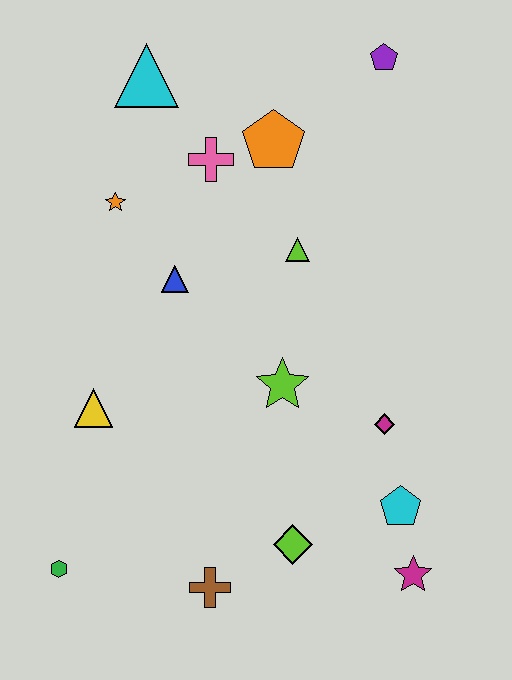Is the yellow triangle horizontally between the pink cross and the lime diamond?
No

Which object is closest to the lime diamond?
The brown cross is closest to the lime diamond.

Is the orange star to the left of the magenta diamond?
Yes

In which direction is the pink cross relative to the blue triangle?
The pink cross is above the blue triangle.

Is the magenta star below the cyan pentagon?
Yes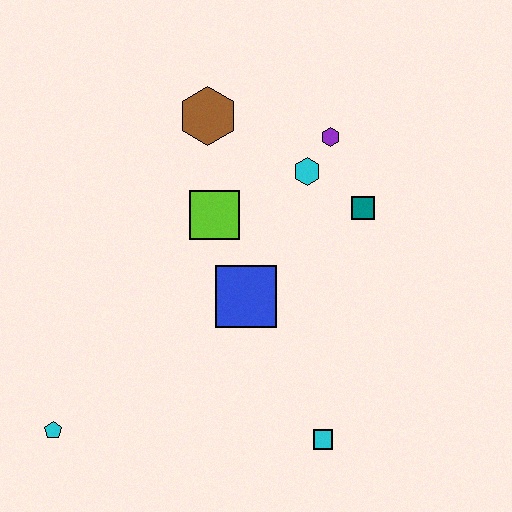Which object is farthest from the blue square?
The cyan pentagon is farthest from the blue square.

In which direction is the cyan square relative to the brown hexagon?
The cyan square is below the brown hexagon.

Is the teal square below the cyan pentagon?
No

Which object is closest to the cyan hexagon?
The purple hexagon is closest to the cyan hexagon.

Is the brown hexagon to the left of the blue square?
Yes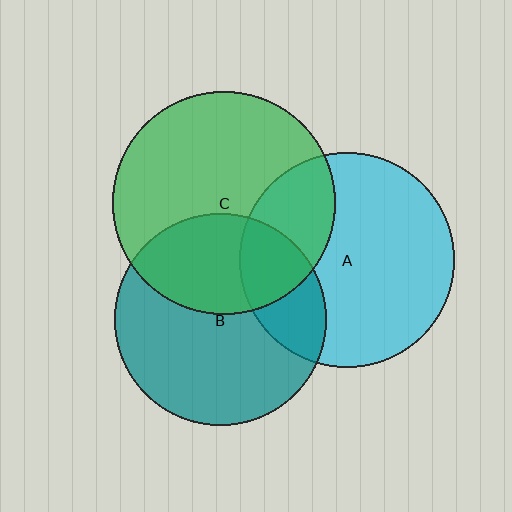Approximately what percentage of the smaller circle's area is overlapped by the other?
Approximately 25%.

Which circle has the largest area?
Circle C (green).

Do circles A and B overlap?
Yes.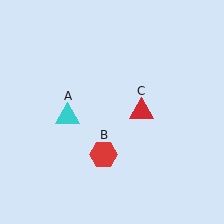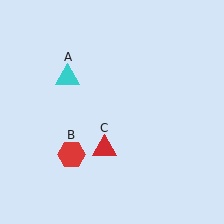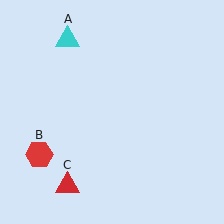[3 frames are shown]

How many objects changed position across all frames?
3 objects changed position: cyan triangle (object A), red hexagon (object B), red triangle (object C).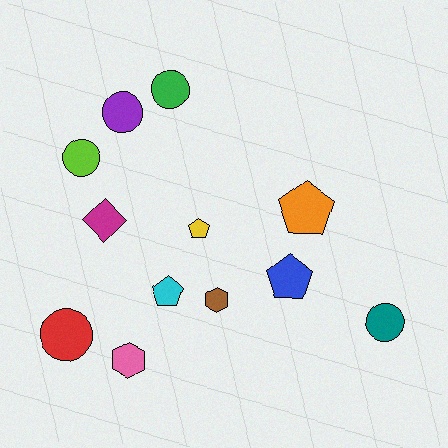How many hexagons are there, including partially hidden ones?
There are 2 hexagons.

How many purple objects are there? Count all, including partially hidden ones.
There is 1 purple object.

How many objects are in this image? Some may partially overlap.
There are 12 objects.